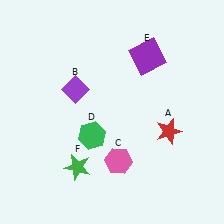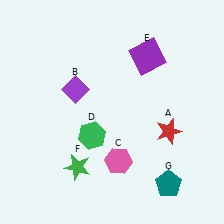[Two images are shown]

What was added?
A teal pentagon (G) was added in Image 2.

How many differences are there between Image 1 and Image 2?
There is 1 difference between the two images.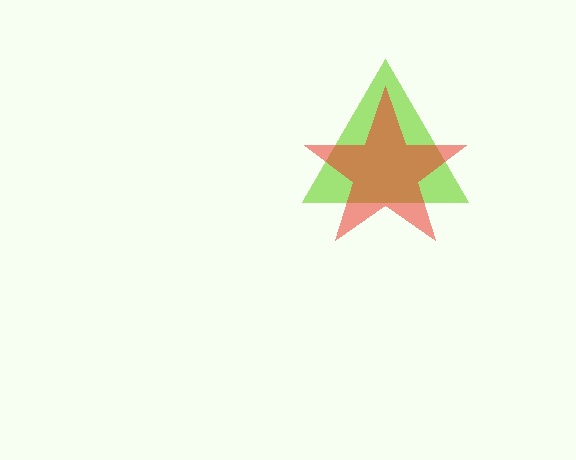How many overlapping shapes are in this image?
There are 2 overlapping shapes in the image.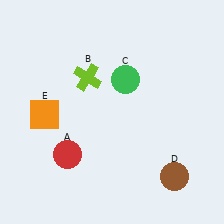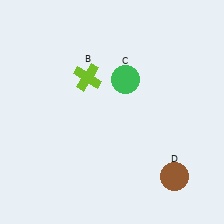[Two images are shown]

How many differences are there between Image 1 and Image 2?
There are 2 differences between the two images.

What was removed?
The red circle (A), the orange square (E) were removed in Image 2.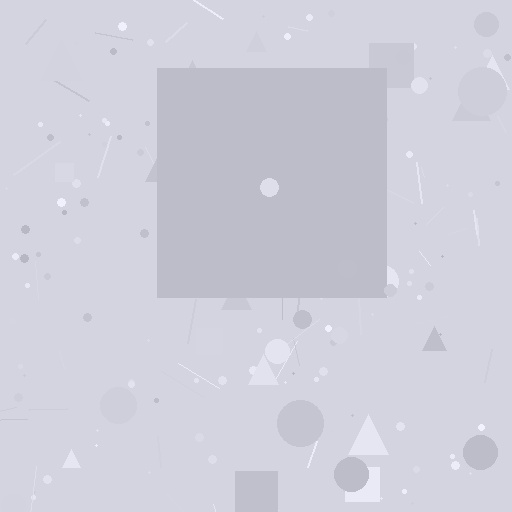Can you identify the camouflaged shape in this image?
The camouflaged shape is a square.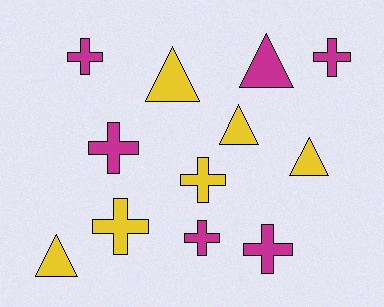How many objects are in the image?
There are 12 objects.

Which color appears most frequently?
Yellow, with 6 objects.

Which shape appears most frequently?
Cross, with 7 objects.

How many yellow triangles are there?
There are 4 yellow triangles.